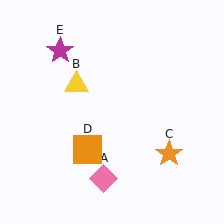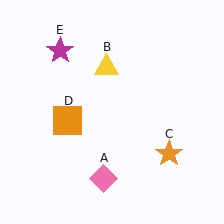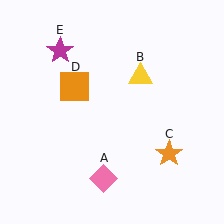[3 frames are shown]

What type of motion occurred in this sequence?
The yellow triangle (object B), orange square (object D) rotated clockwise around the center of the scene.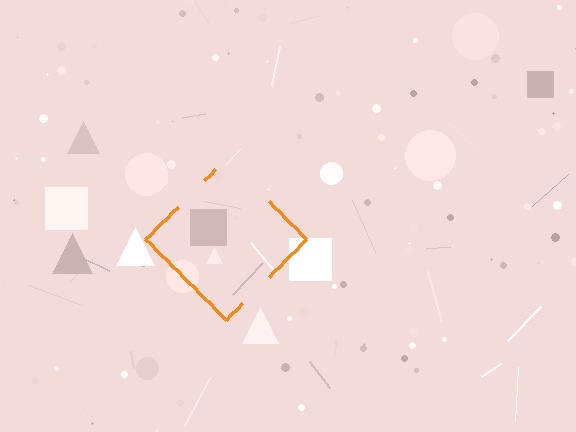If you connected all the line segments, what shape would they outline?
They would outline a diamond.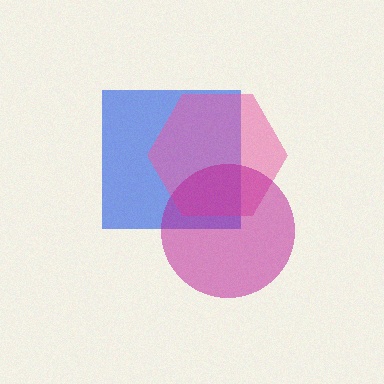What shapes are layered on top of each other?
The layered shapes are: a blue square, a pink hexagon, a magenta circle.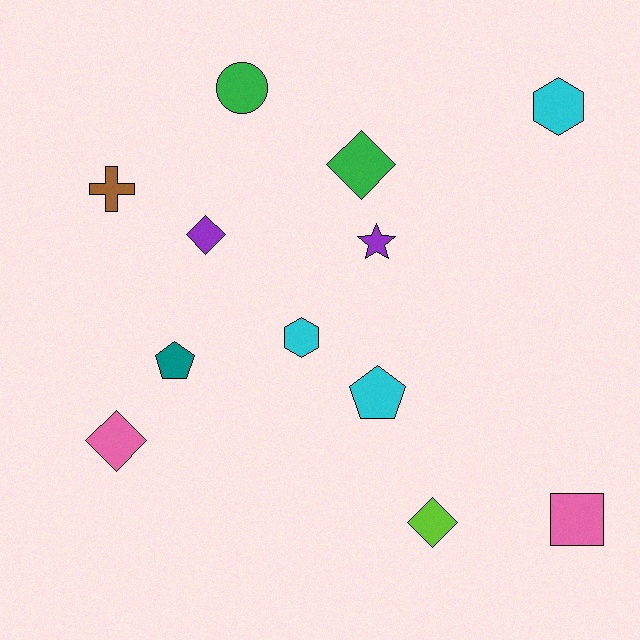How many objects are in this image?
There are 12 objects.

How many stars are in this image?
There is 1 star.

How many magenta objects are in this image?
There are no magenta objects.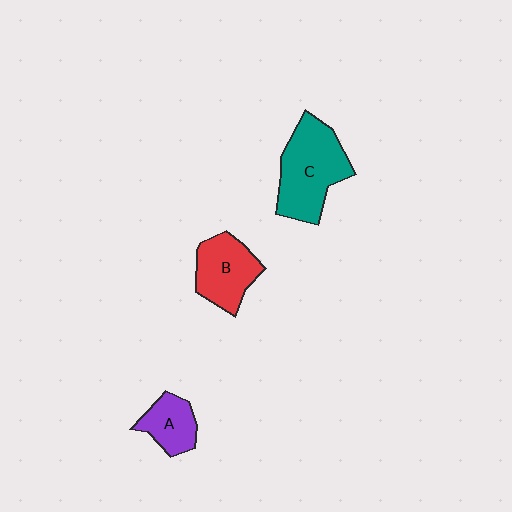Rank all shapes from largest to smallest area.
From largest to smallest: C (teal), B (red), A (purple).